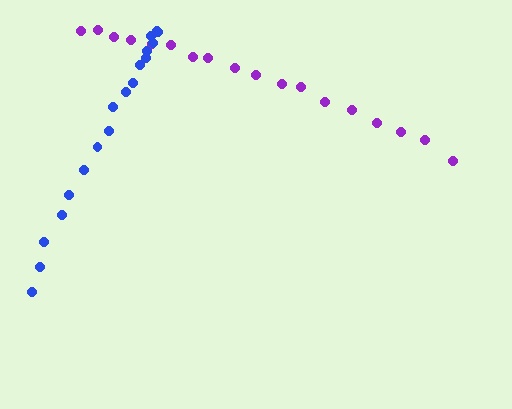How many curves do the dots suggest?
There are 2 distinct paths.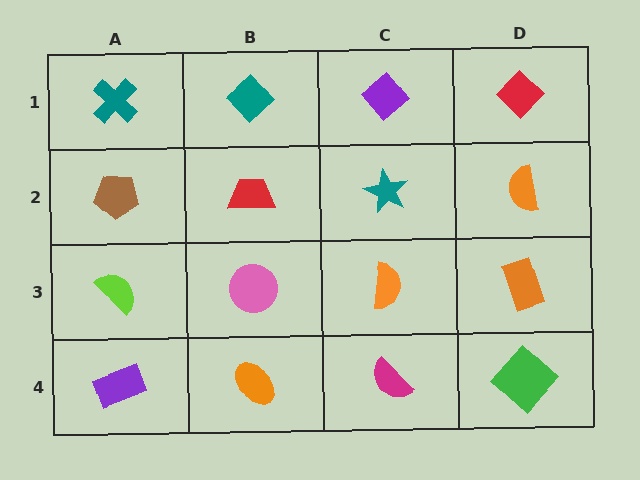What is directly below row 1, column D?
An orange semicircle.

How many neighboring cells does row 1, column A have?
2.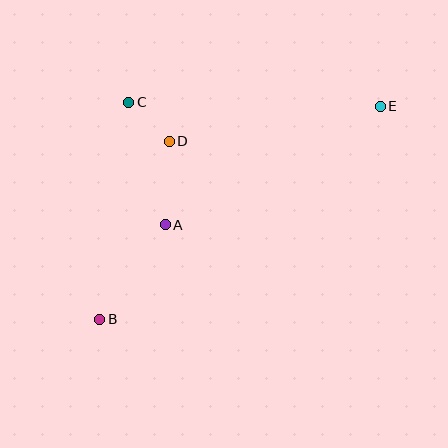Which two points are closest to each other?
Points C and D are closest to each other.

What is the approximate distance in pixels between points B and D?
The distance between B and D is approximately 191 pixels.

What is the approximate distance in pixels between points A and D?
The distance between A and D is approximately 84 pixels.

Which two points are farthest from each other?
Points B and E are farthest from each other.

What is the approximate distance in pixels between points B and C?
The distance between B and C is approximately 219 pixels.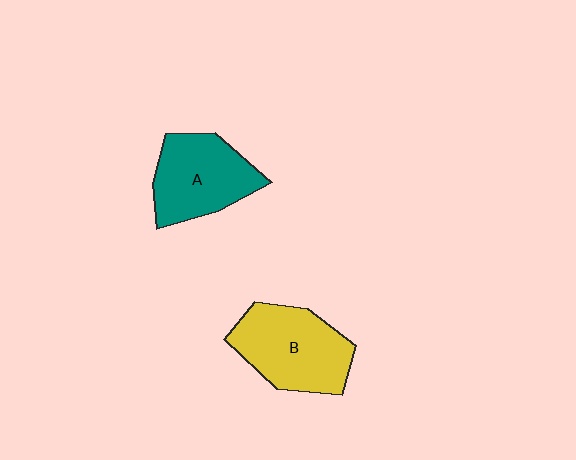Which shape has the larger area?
Shape B (yellow).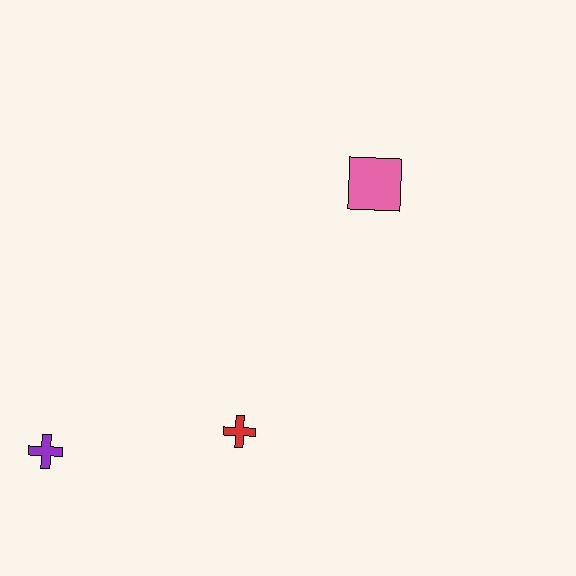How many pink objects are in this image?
There is 1 pink object.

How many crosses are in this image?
There are 2 crosses.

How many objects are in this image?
There are 3 objects.